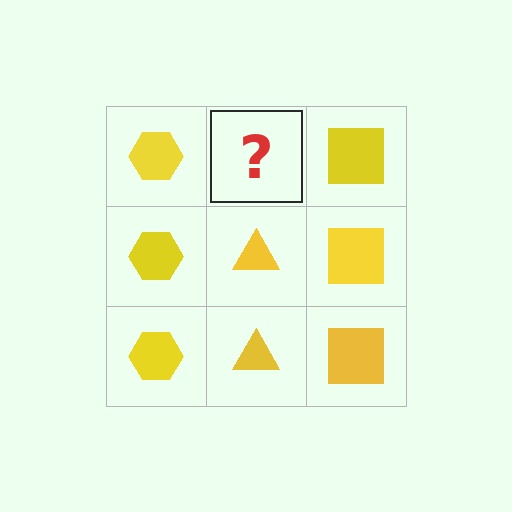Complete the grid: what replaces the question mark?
The question mark should be replaced with a yellow triangle.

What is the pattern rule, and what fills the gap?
The rule is that each column has a consistent shape. The gap should be filled with a yellow triangle.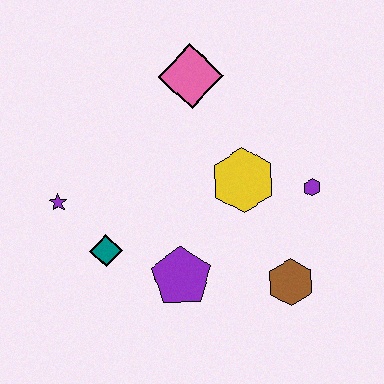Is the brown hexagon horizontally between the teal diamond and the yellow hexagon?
No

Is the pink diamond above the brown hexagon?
Yes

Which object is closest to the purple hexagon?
The yellow hexagon is closest to the purple hexagon.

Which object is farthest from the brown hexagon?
The purple star is farthest from the brown hexagon.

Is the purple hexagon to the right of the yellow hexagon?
Yes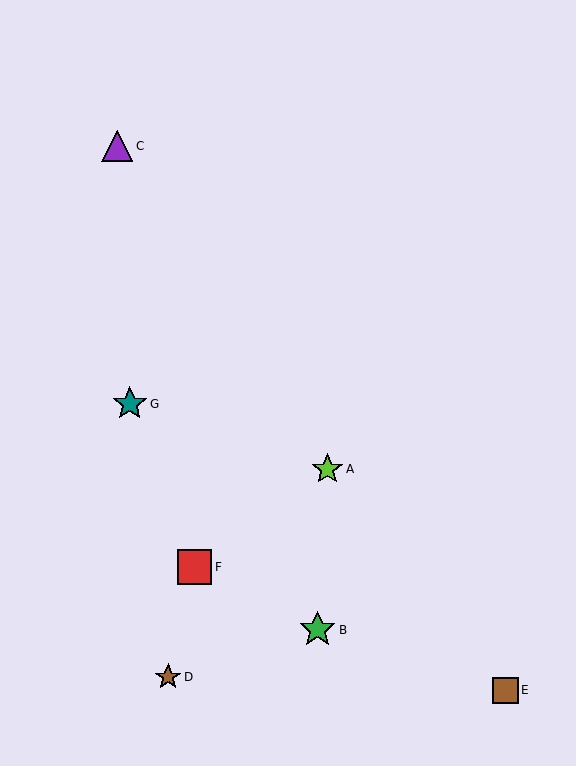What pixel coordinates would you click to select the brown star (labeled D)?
Click at (168, 677) to select the brown star D.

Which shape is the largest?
The green star (labeled B) is the largest.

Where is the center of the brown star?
The center of the brown star is at (168, 677).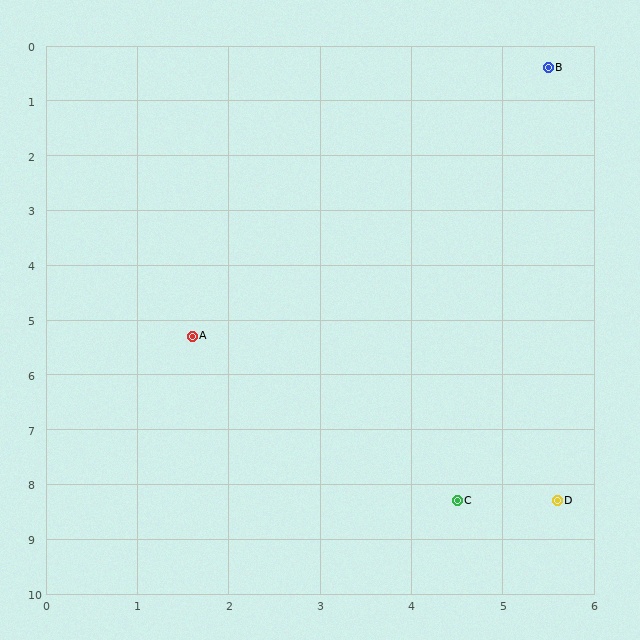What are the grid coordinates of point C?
Point C is at approximately (4.5, 8.3).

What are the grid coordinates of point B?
Point B is at approximately (5.5, 0.4).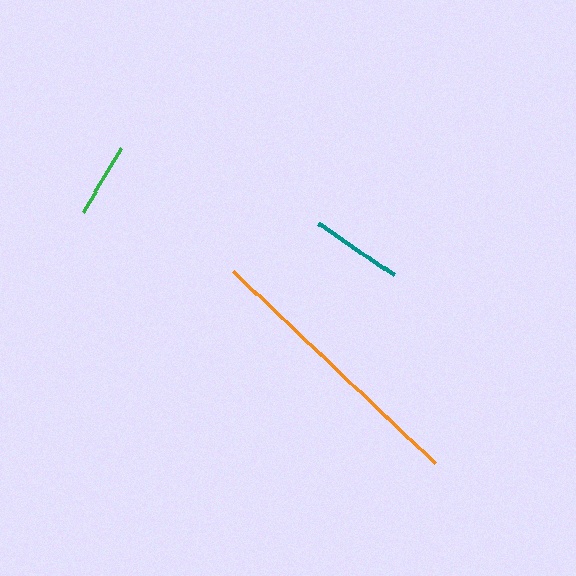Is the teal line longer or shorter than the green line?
The teal line is longer than the green line.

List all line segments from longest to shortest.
From longest to shortest: orange, teal, green.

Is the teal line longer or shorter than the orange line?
The orange line is longer than the teal line.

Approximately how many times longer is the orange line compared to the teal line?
The orange line is approximately 3.0 times the length of the teal line.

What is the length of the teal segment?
The teal segment is approximately 92 pixels long.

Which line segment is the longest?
The orange line is the longest at approximately 278 pixels.